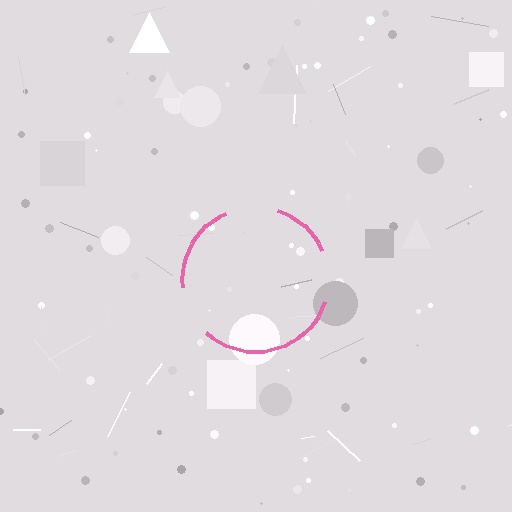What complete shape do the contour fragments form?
The contour fragments form a circle.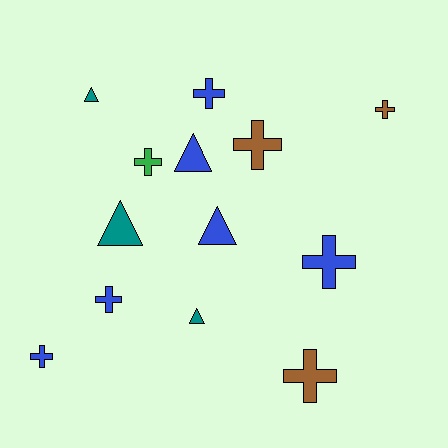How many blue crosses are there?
There are 4 blue crosses.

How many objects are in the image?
There are 13 objects.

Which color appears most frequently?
Blue, with 6 objects.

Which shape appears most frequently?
Cross, with 8 objects.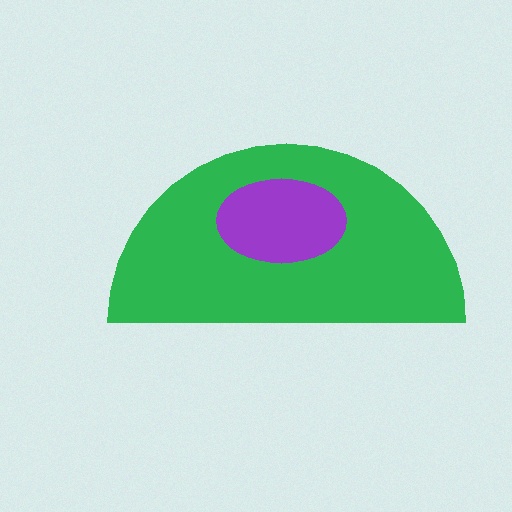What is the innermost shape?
The purple ellipse.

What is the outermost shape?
The green semicircle.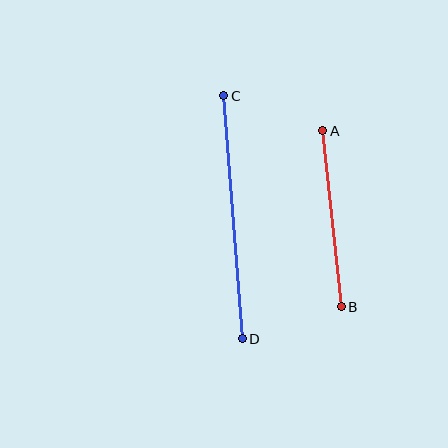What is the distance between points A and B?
The distance is approximately 177 pixels.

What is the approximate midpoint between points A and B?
The midpoint is at approximately (332, 219) pixels.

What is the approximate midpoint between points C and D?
The midpoint is at approximately (233, 217) pixels.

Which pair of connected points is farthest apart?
Points C and D are farthest apart.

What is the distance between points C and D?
The distance is approximately 244 pixels.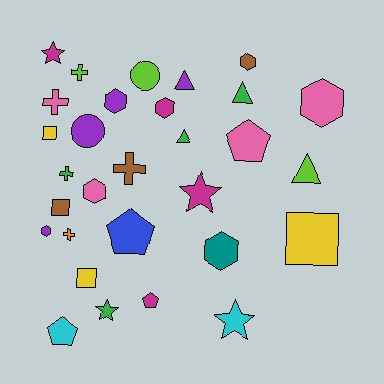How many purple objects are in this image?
There are 4 purple objects.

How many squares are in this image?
There are 4 squares.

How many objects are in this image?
There are 30 objects.